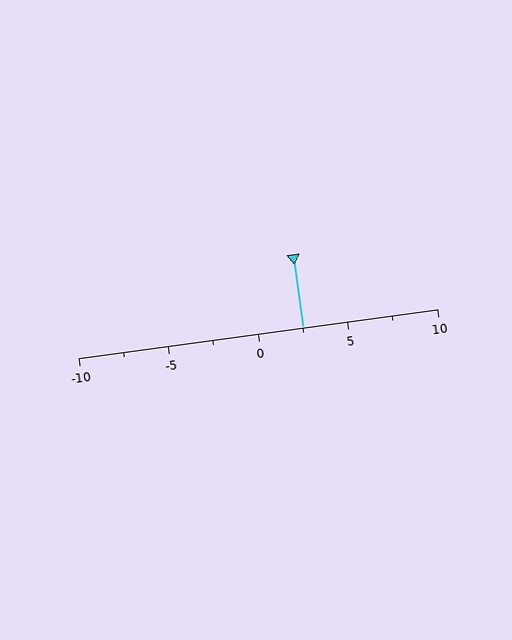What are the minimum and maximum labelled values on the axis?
The axis runs from -10 to 10.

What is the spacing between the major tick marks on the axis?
The major ticks are spaced 5 apart.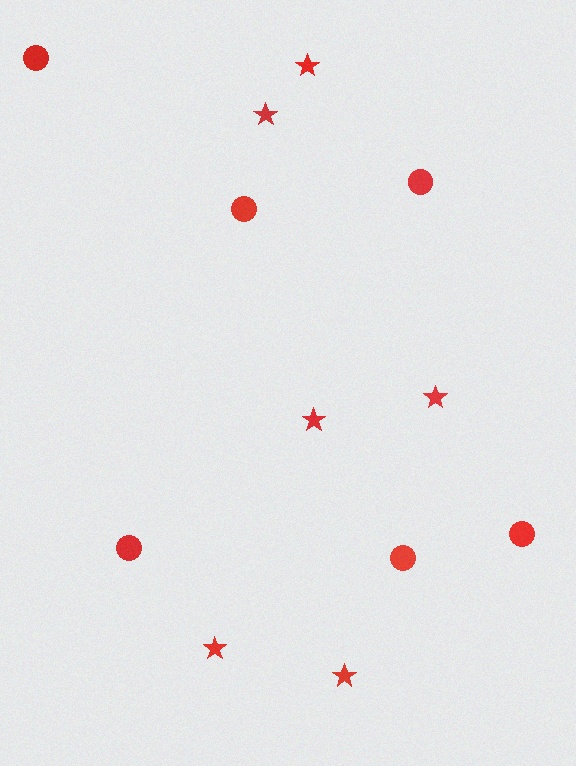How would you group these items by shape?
There are 2 groups: one group of stars (6) and one group of circles (6).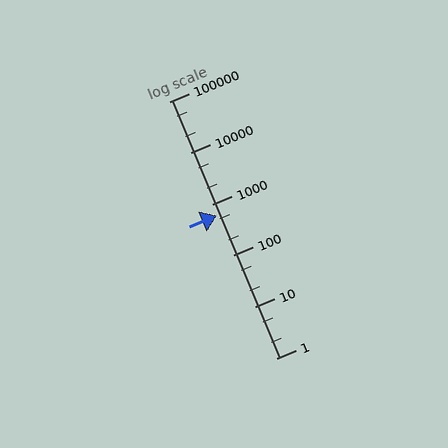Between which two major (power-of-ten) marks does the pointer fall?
The pointer is between 100 and 1000.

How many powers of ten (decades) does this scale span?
The scale spans 5 decades, from 1 to 100000.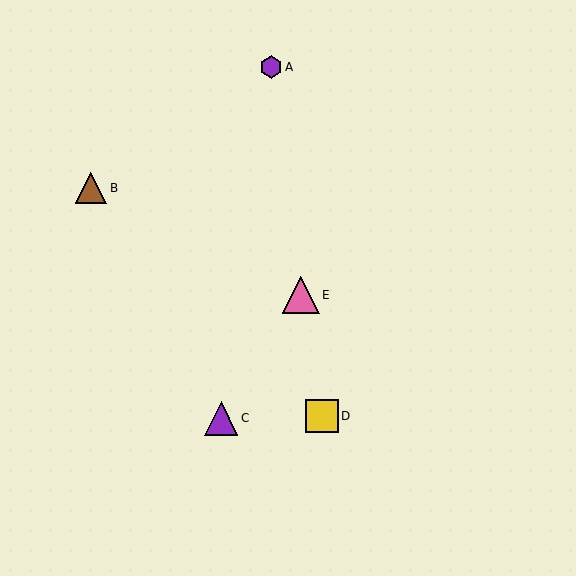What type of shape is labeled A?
Shape A is a purple hexagon.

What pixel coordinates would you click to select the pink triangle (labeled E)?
Click at (301, 295) to select the pink triangle E.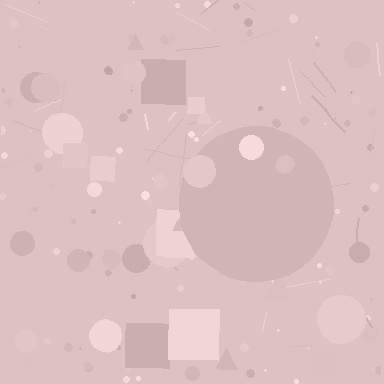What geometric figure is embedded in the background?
A circle is embedded in the background.